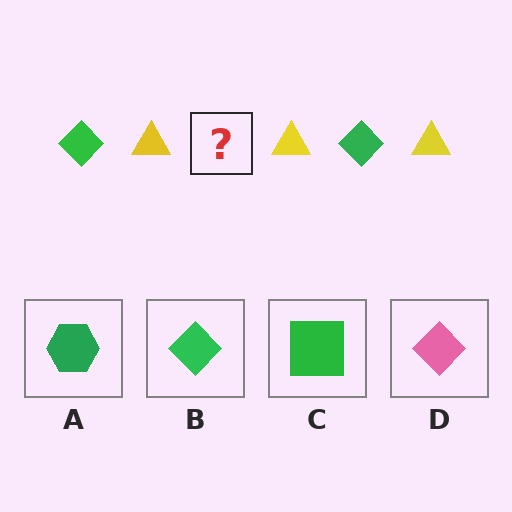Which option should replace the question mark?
Option B.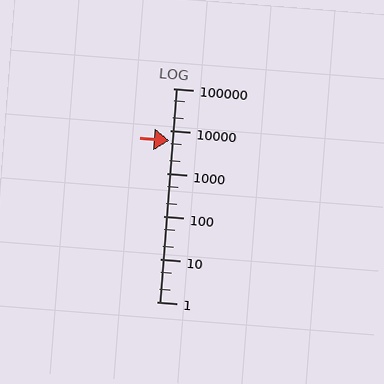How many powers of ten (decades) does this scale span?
The scale spans 5 decades, from 1 to 100000.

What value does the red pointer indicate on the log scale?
The pointer indicates approximately 5800.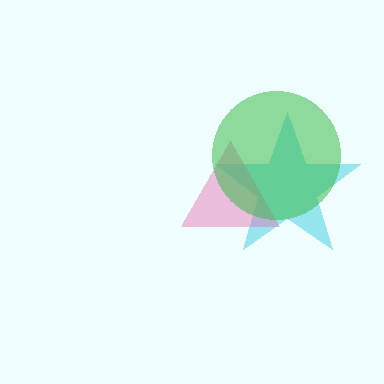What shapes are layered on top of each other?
The layered shapes are: a cyan star, a pink triangle, a green circle.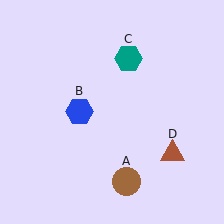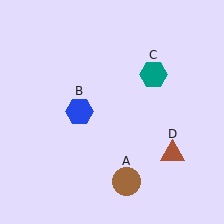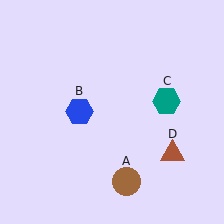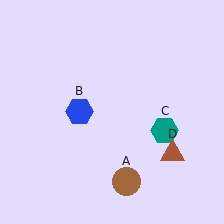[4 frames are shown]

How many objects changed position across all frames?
1 object changed position: teal hexagon (object C).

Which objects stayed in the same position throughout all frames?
Brown circle (object A) and blue hexagon (object B) and brown triangle (object D) remained stationary.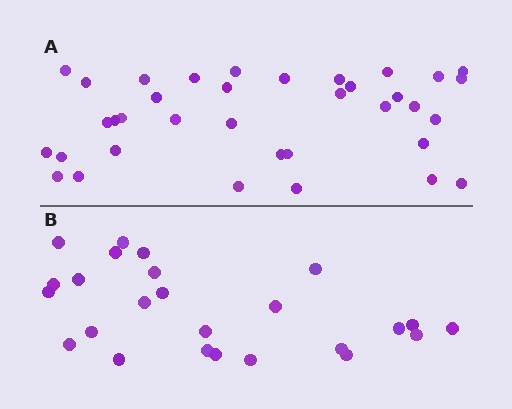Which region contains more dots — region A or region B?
Region A (the top region) has more dots.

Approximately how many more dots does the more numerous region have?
Region A has roughly 12 or so more dots than region B.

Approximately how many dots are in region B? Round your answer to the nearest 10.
About 20 dots. (The exact count is 25, which rounds to 20.)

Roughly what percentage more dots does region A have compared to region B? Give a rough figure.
About 45% more.